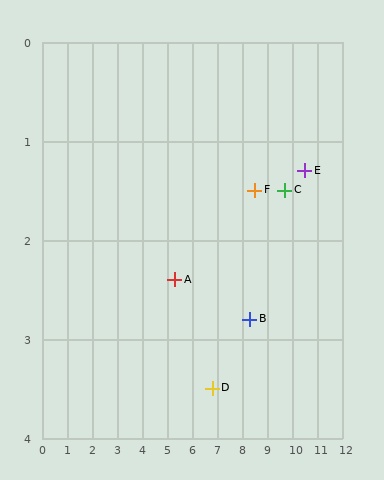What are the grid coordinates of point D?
Point D is at approximately (6.8, 3.5).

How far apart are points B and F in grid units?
Points B and F are about 1.3 grid units apart.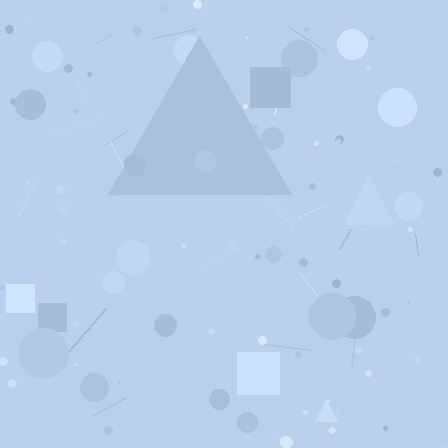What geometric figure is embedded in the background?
A triangle is embedded in the background.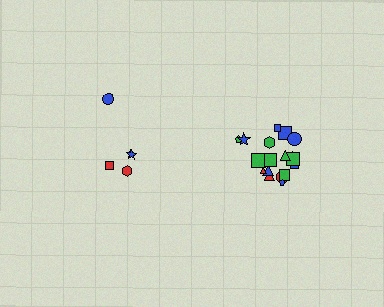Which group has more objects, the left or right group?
The right group.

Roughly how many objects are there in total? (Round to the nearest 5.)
Roughly 25 objects in total.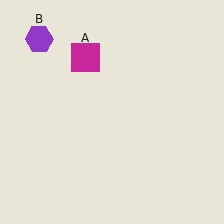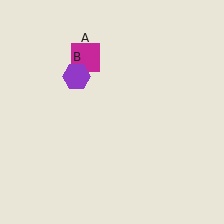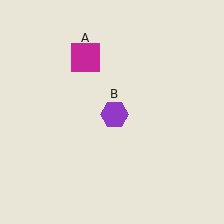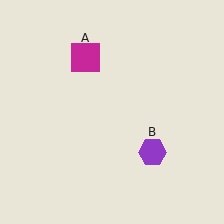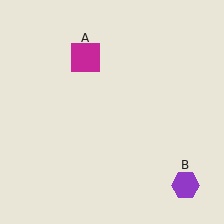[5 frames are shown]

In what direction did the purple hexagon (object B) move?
The purple hexagon (object B) moved down and to the right.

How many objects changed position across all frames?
1 object changed position: purple hexagon (object B).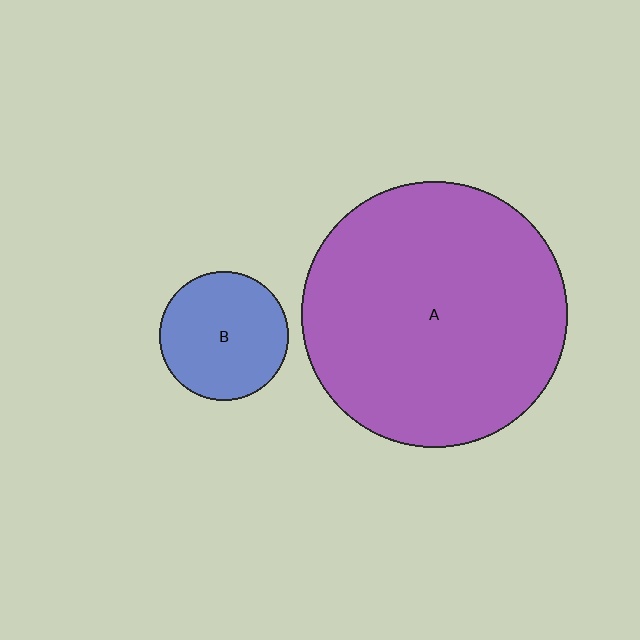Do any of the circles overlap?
No, none of the circles overlap.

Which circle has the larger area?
Circle A (purple).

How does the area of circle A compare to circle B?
Approximately 4.3 times.